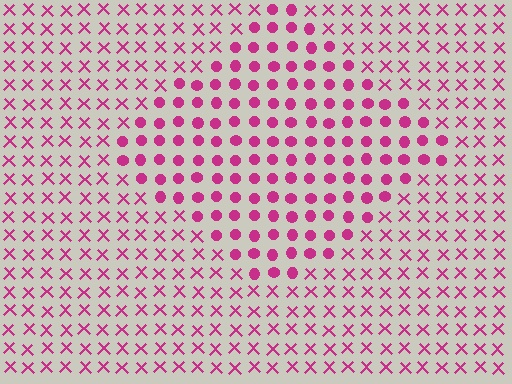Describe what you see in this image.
The image is filled with small magenta elements arranged in a uniform grid. A diamond-shaped region contains circles, while the surrounding area contains X marks. The boundary is defined purely by the change in element shape.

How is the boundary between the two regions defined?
The boundary is defined by a change in element shape: circles inside vs. X marks outside. All elements share the same color and spacing.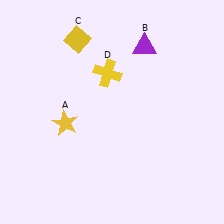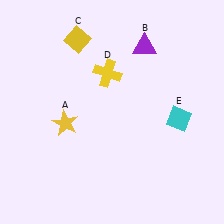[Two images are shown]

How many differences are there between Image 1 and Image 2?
There is 1 difference between the two images.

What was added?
A cyan diamond (E) was added in Image 2.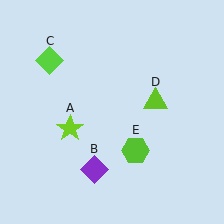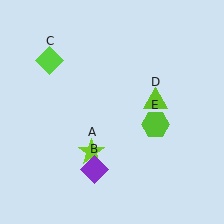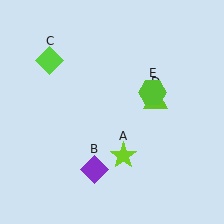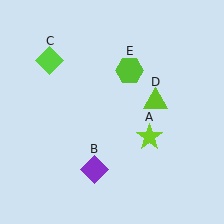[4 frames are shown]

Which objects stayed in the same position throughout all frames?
Purple diamond (object B) and lime diamond (object C) and lime triangle (object D) remained stationary.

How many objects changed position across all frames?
2 objects changed position: lime star (object A), lime hexagon (object E).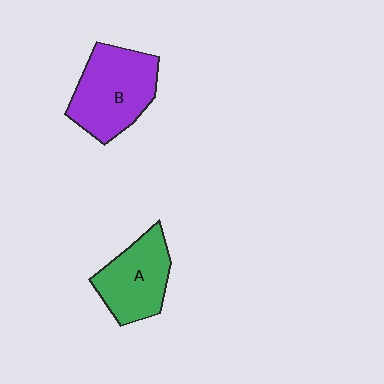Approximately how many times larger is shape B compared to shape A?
Approximately 1.3 times.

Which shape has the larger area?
Shape B (purple).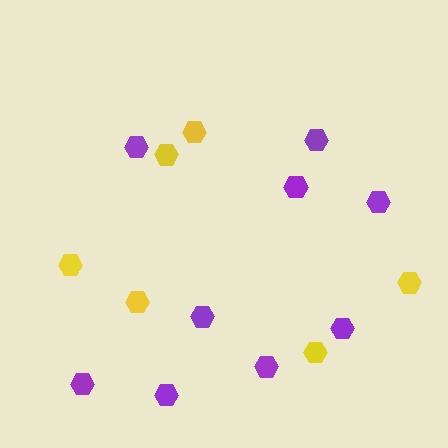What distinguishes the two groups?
There are 2 groups: one group of yellow hexagons (6) and one group of purple hexagons (9).